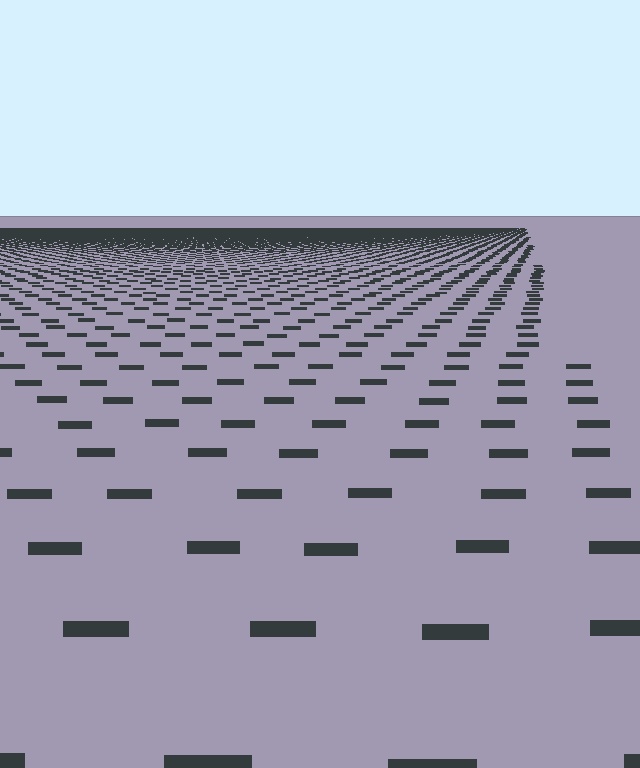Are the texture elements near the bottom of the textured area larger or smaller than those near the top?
Larger. Near the bottom, elements are closer to the viewer and appear at a bigger on-screen size.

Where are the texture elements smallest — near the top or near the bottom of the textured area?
Near the top.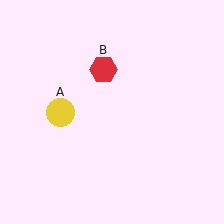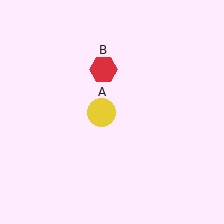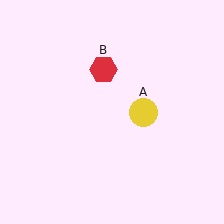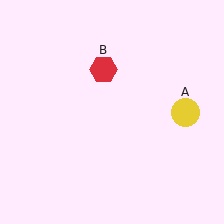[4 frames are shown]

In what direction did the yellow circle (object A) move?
The yellow circle (object A) moved right.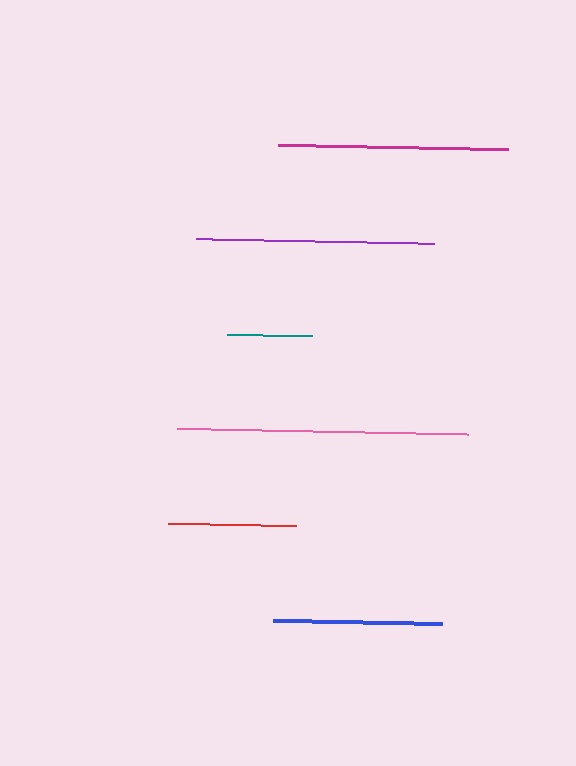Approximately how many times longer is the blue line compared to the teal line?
The blue line is approximately 2.0 times the length of the teal line.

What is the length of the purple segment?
The purple segment is approximately 238 pixels long.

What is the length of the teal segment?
The teal segment is approximately 85 pixels long.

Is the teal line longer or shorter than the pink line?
The pink line is longer than the teal line.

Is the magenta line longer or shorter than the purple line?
The purple line is longer than the magenta line.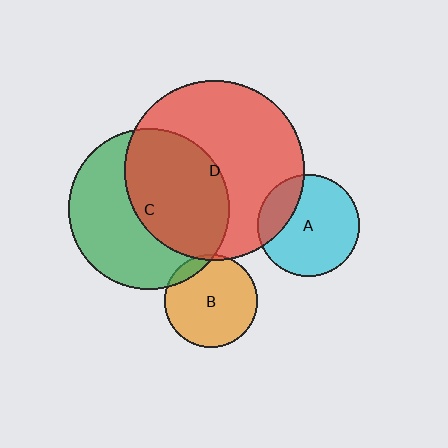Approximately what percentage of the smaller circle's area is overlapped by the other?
Approximately 25%.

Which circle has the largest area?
Circle D (red).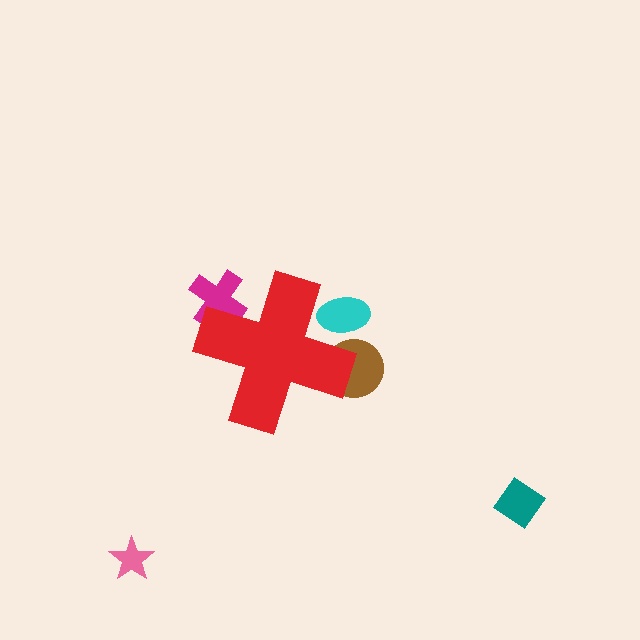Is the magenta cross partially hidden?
Yes, the magenta cross is partially hidden behind the red cross.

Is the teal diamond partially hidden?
No, the teal diamond is fully visible.